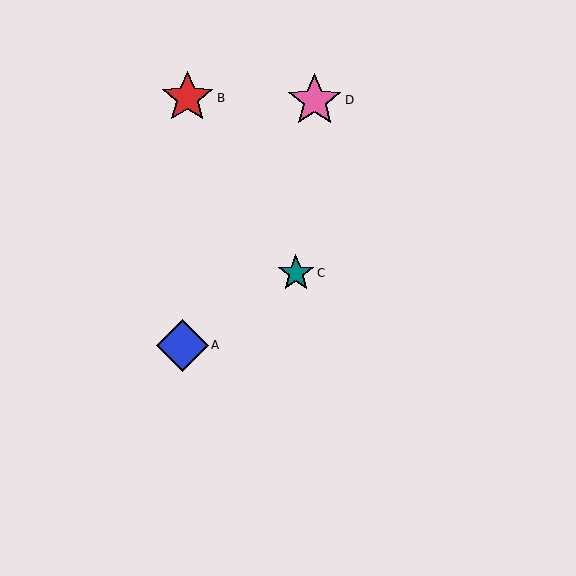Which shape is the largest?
The pink star (labeled D) is the largest.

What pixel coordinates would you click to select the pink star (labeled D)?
Click at (315, 100) to select the pink star D.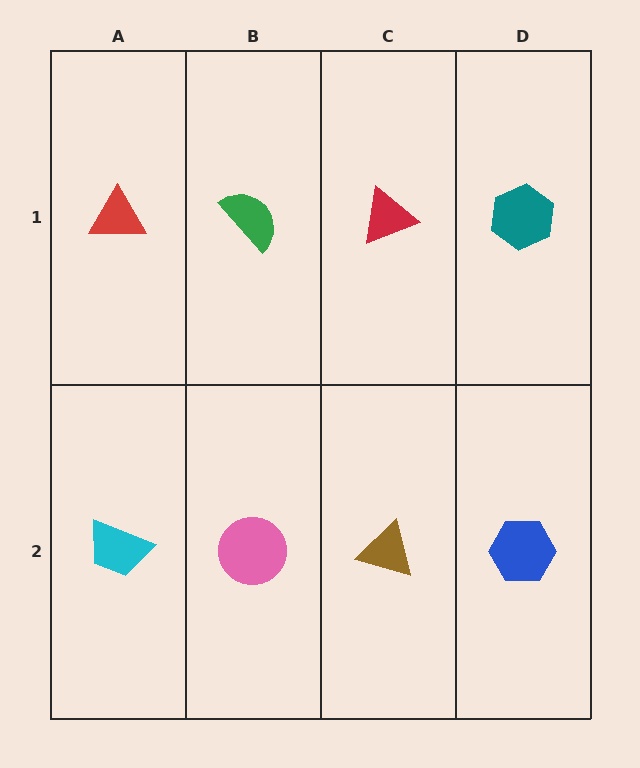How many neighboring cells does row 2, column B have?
3.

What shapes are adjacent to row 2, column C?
A red triangle (row 1, column C), a pink circle (row 2, column B), a blue hexagon (row 2, column D).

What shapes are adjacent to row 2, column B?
A green semicircle (row 1, column B), a cyan trapezoid (row 2, column A), a brown triangle (row 2, column C).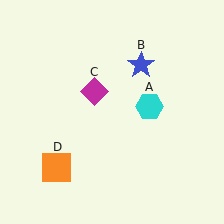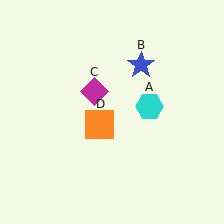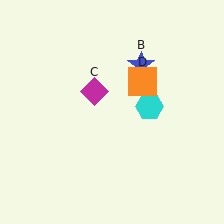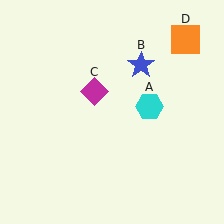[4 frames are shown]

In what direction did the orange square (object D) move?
The orange square (object D) moved up and to the right.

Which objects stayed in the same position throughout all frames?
Cyan hexagon (object A) and blue star (object B) and magenta diamond (object C) remained stationary.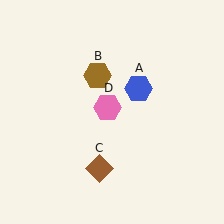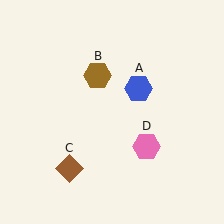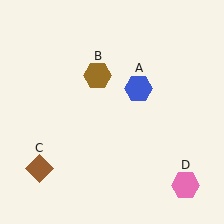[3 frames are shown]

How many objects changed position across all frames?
2 objects changed position: brown diamond (object C), pink hexagon (object D).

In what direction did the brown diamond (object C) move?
The brown diamond (object C) moved left.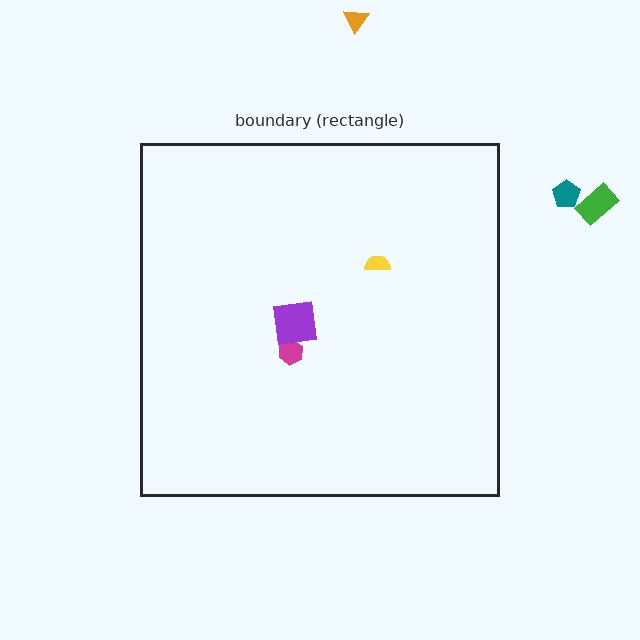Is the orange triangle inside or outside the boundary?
Outside.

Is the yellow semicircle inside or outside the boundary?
Inside.